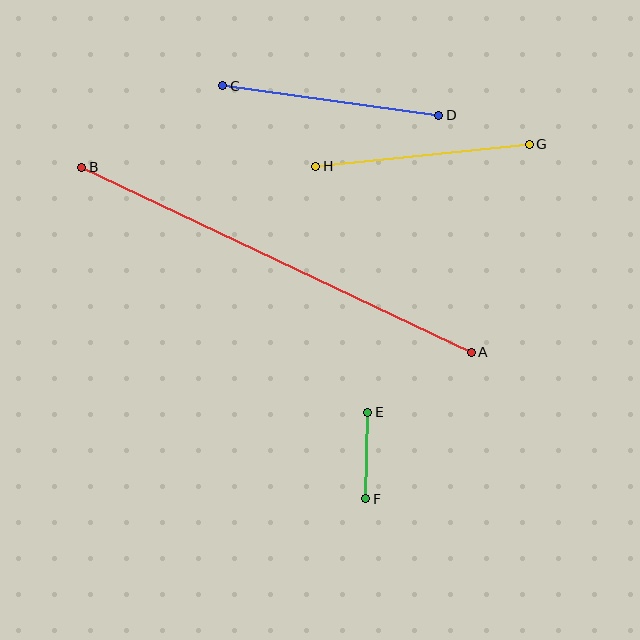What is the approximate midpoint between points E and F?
The midpoint is at approximately (367, 455) pixels.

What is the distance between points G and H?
The distance is approximately 215 pixels.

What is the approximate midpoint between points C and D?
The midpoint is at approximately (331, 100) pixels.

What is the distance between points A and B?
The distance is approximately 431 pixels.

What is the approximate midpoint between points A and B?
The midpoint is at approximately (276, 260) pixels.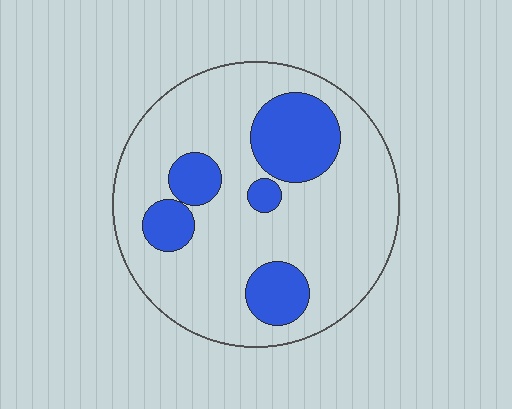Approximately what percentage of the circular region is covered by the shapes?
Approximately 25%.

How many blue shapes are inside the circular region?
5.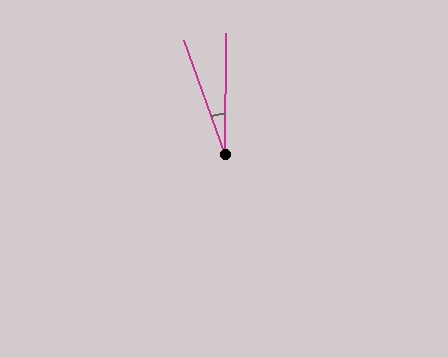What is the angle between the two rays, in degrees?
Approximately 20 degrees.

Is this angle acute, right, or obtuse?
It is acute.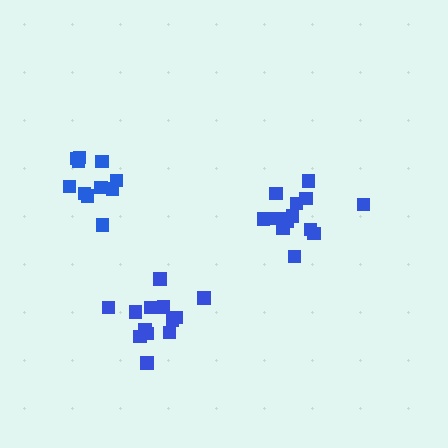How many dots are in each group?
Group 1: 11 dots, Group 2: 13 dots, Group 3: 14 dots (38 total).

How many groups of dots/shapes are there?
There are 3 groups.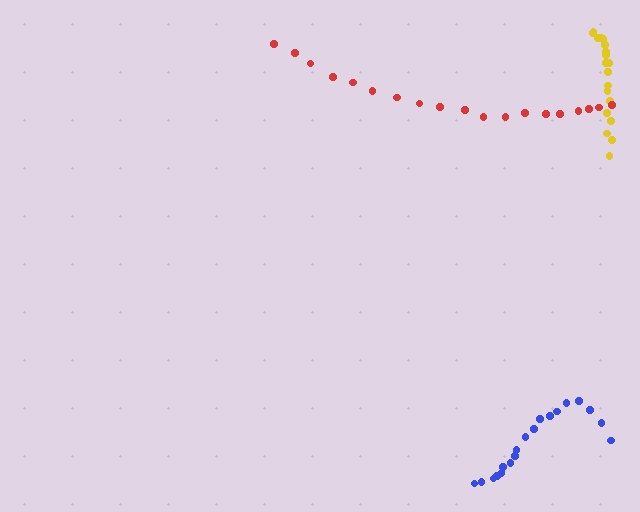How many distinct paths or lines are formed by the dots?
There are 3 distinct paths.